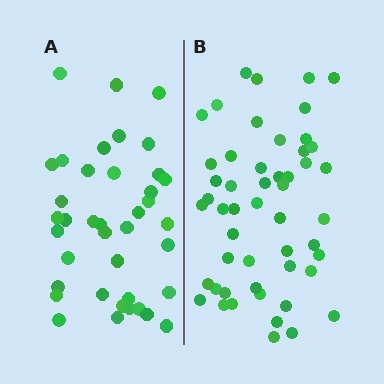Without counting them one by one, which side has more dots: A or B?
Region B (the right region) has more dots.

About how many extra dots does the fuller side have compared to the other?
Region B has roughly 12 or so more dots than region A.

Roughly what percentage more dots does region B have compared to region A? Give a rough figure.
About 30% more.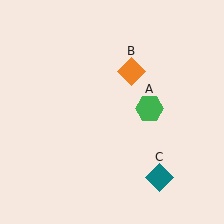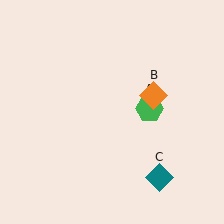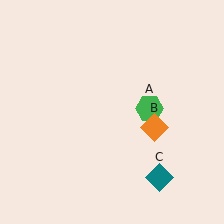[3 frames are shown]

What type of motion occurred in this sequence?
The orange diamond (object B) rotated clockwise around the center of the scene.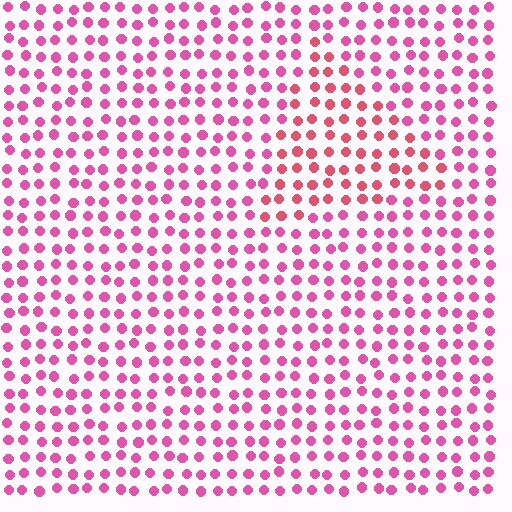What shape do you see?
I see a triangle.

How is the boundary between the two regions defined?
The boundary is defined purely by a slight shift in hue (about 25 degrees). Spacing, size, and orientation are identical on both sides.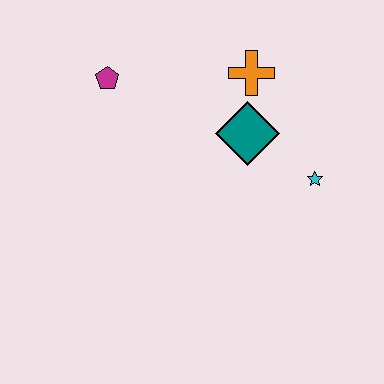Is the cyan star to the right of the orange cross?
Yes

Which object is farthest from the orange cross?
The magenta pentagon is farthest from the orange cross.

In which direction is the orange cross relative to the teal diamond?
The orange cross is above the teal diamond.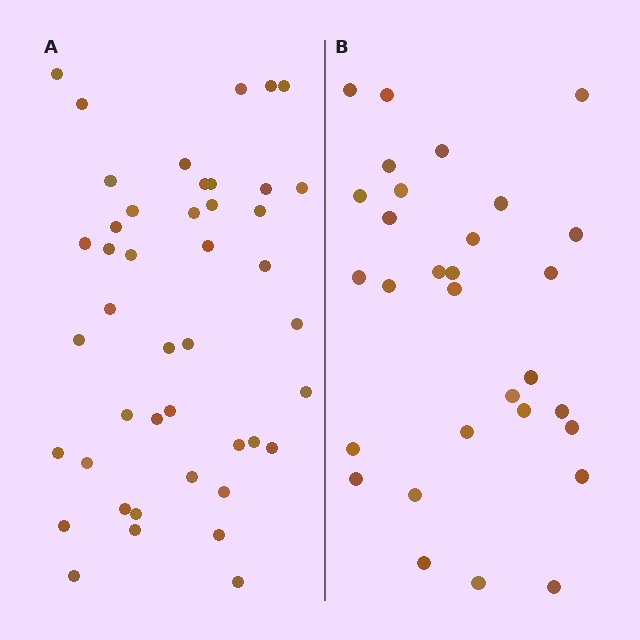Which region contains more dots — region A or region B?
Region A (the left region) has more dots.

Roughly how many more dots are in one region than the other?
Region A has approximately 15 more dots than region B.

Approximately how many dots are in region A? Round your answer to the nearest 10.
About 40 dots. (The exact count is 44, which rounds to 40.)